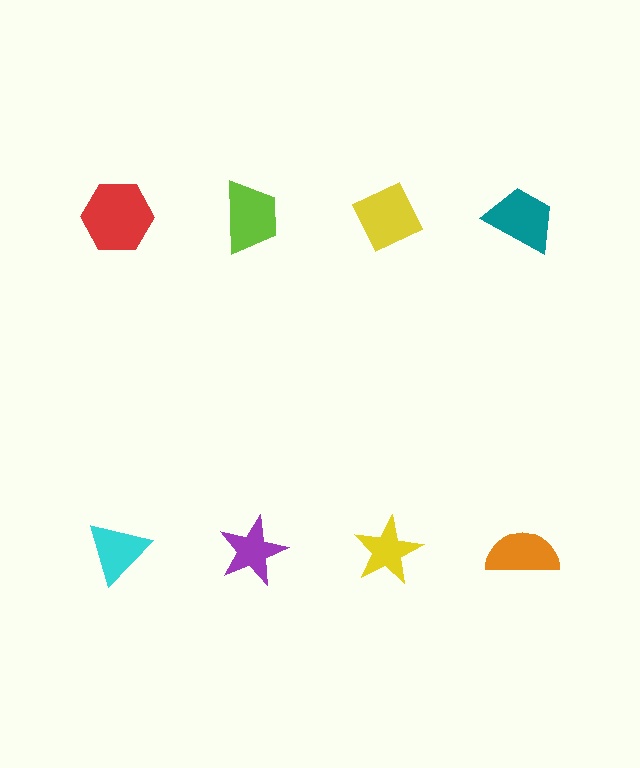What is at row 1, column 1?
A red hexagon.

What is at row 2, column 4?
An orange semicircle.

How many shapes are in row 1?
4 shapes.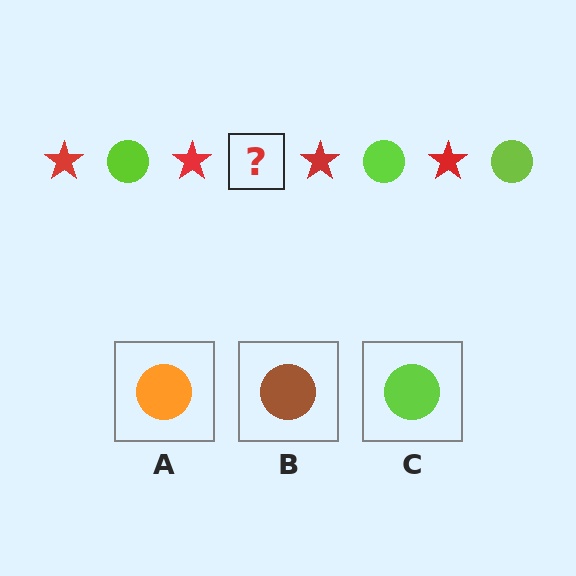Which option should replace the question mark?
Option C.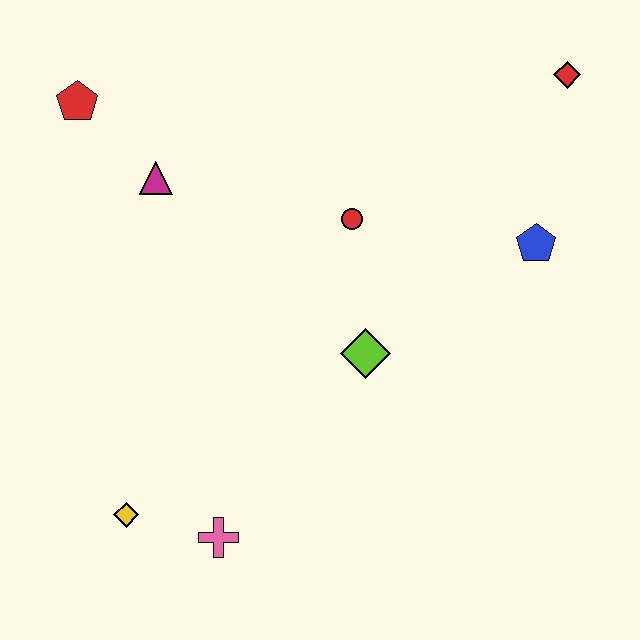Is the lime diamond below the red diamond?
Yes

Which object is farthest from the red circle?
The yellow diamond is farthest from the red circle.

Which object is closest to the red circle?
The lime diamond is closest to the red circle.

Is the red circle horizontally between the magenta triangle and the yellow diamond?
No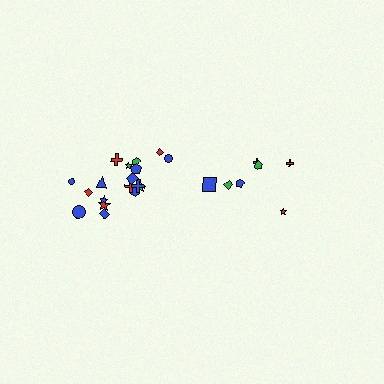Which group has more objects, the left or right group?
The left group.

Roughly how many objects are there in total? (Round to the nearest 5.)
Roughly 25 objects in total.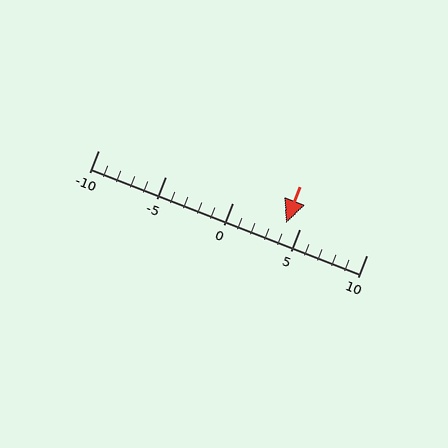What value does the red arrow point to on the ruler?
The red arrow points to approximately 4.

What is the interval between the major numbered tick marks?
The major tick marks are spaced 5 units apart.